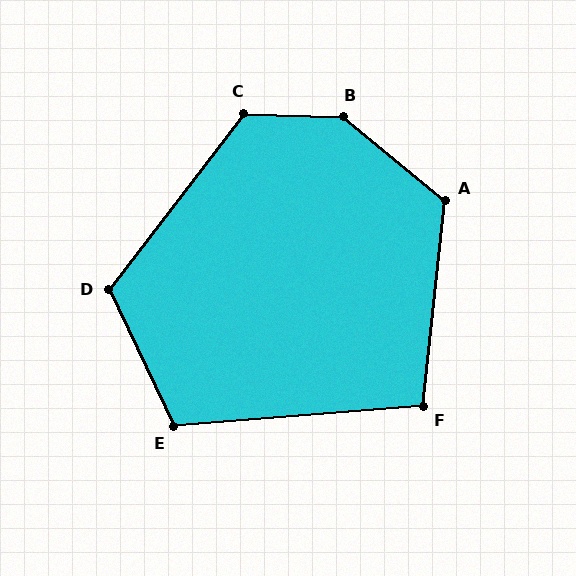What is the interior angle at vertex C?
Approximately 126 degrees (obtuse).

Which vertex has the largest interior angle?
B, at approximately 142 degrees.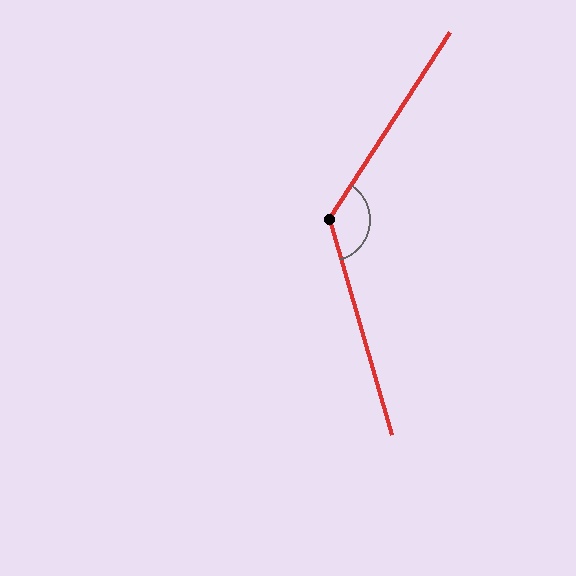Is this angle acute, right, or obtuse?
It is obtuse.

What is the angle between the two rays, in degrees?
Approximately 131 degrees.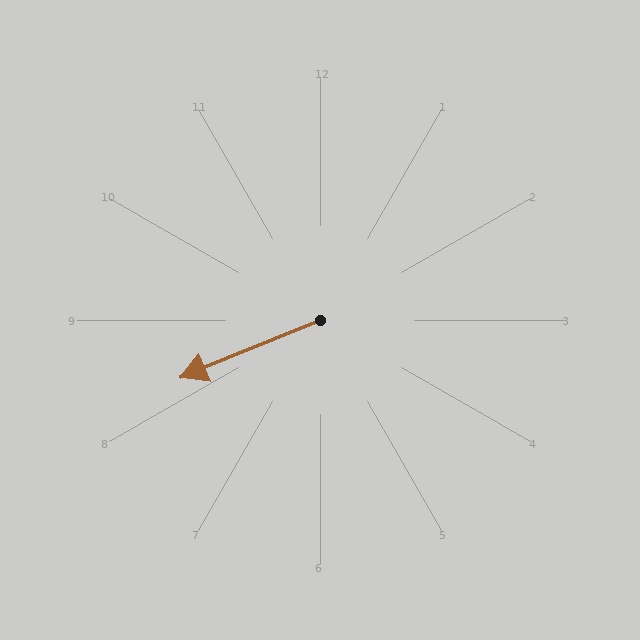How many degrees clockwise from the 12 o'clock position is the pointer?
Approximately 248 degrees.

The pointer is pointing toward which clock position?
Roughly 8 o'clock.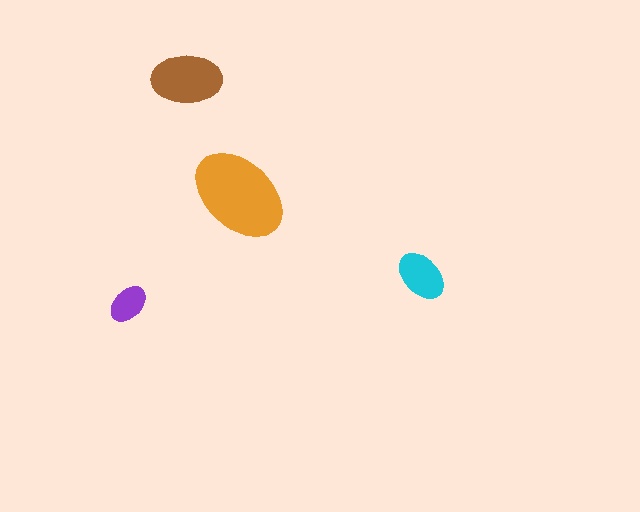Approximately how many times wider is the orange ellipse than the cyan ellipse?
About 2 times wider.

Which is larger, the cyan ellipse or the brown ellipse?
The brown one.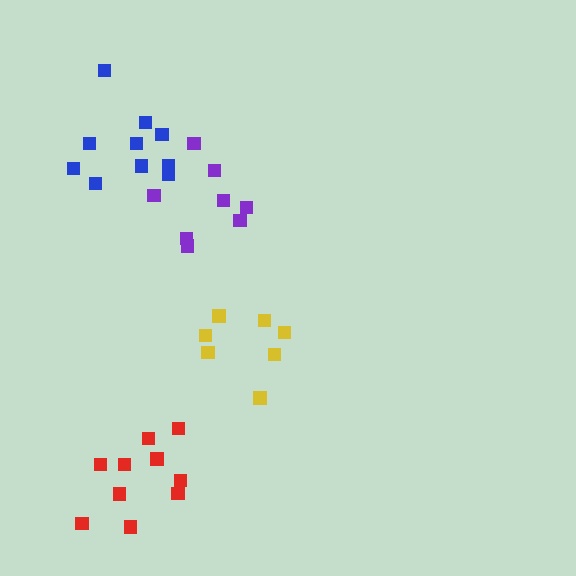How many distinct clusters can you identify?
There are 4 distinct clusters.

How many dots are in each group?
Group 1: 8 dots, Group 2: 7 dots, Group 3: 10 dots, Group 4: 10 dots (35 total).